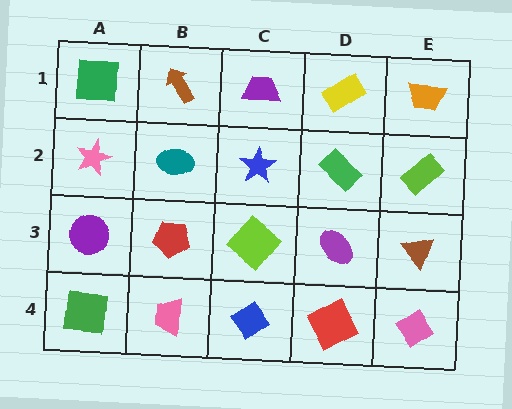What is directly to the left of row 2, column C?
A teal ellipse.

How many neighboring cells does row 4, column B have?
3.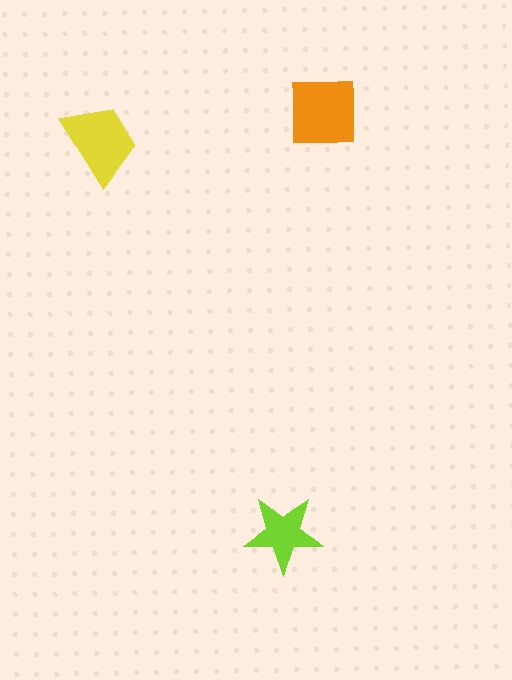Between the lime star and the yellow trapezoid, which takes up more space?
The yellow trapezoid.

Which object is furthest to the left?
The yellow trapezoid is leftmost.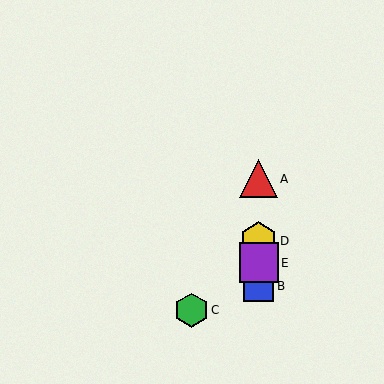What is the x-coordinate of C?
Object C is at x≈191.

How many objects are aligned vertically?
4 objects (A, B, D, E) are aligned vertically.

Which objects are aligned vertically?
Objects A, B, D, E are aligned vertically.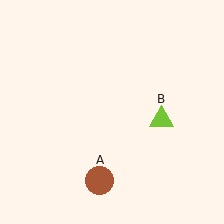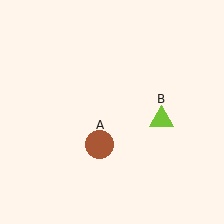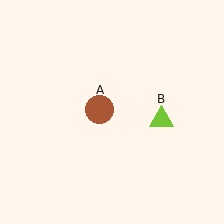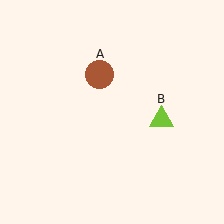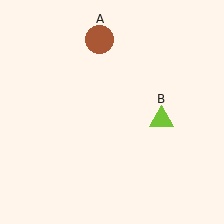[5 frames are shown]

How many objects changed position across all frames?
1 object changed position: brown circle (object A).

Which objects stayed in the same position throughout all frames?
Lime triangle (object B) remained stationary.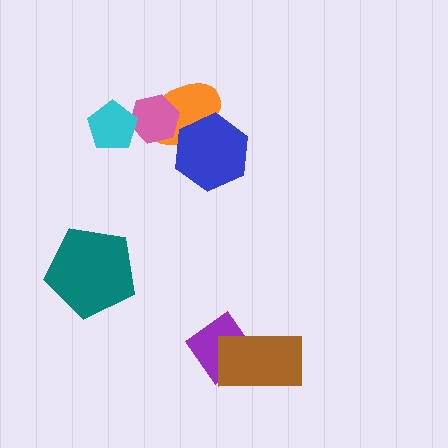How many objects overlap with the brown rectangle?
1 object overlaps with the brown rectangle.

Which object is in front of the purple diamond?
The brown rectangle is in front of the purple diamond.